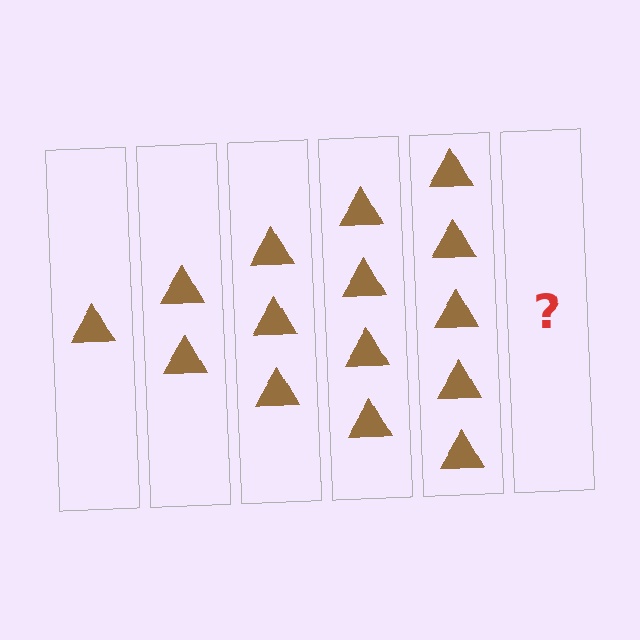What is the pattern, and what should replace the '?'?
The pattern is that each step adds one more triangle. The '?' should be 6 triangles.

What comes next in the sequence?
The next element should be 6 triangles.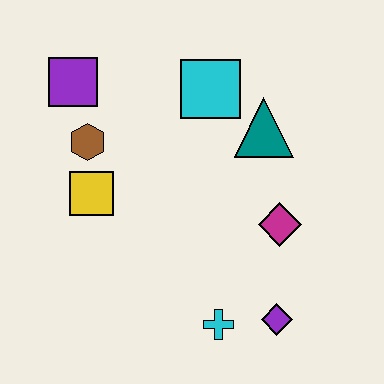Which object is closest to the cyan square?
The teal triangle is closest to the cyan square.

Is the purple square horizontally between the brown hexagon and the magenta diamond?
No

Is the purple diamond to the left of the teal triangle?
No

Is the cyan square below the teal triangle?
No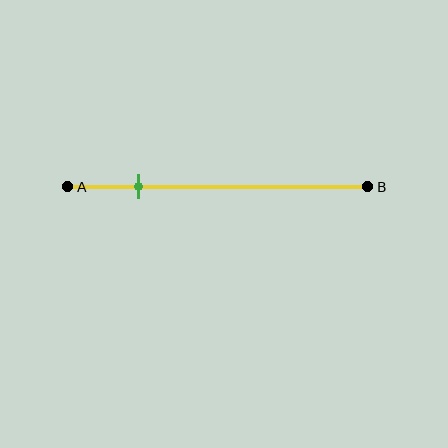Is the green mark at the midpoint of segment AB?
No, the mark is at about 25% from A, not at the 50% midpoint.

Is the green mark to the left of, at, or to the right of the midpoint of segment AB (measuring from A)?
The green mark is to the left of the midpoint of segment AB.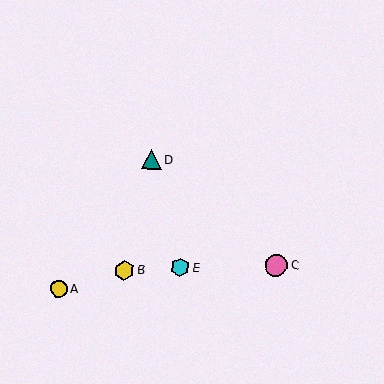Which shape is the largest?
The pink circle (labeled C) is the largest.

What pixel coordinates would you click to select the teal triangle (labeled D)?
Click at (151, 159) to select the teal triangle D.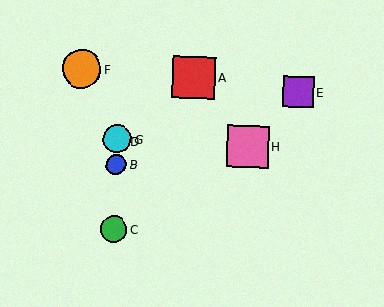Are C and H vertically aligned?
No, C is at x≈114 and H is at x≈248.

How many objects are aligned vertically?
4 objects (B, C, D, G) are aligned vertically.